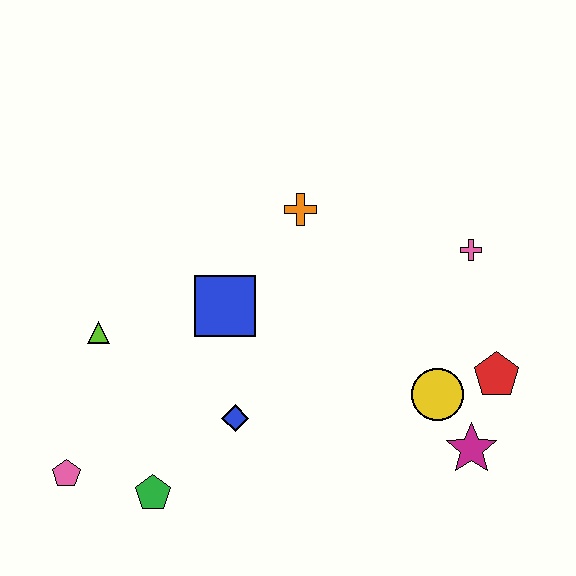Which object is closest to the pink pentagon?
The green pentagon is closest to the pink pentagon.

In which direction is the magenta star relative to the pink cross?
The magenta star is below the pink cross.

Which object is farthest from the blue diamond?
The pink cross is farthest from the blue diamond.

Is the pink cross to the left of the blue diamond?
No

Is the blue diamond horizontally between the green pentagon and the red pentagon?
Yes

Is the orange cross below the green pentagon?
No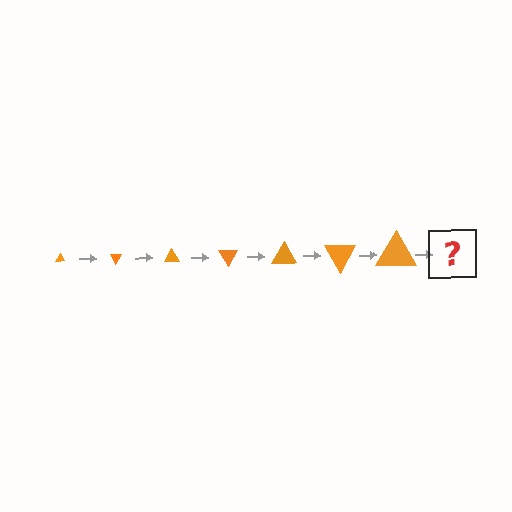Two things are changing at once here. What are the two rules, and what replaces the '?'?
The two rules are that the triangle grows larger each step and it rotates 60 degrees each step. The '?' should be a triangle, larger than the previous one and rotated 420 degrees from the start.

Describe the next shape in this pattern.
It should be a triangle, larger than the previous one and rotated 420 degrees from the start.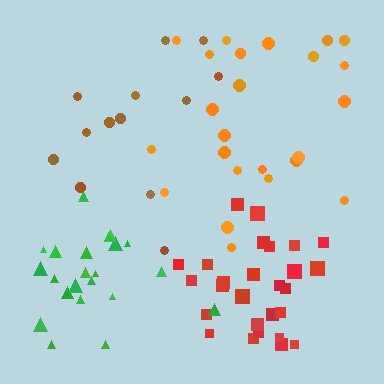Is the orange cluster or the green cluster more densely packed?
Green.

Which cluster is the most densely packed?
Red.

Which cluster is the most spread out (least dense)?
Brown.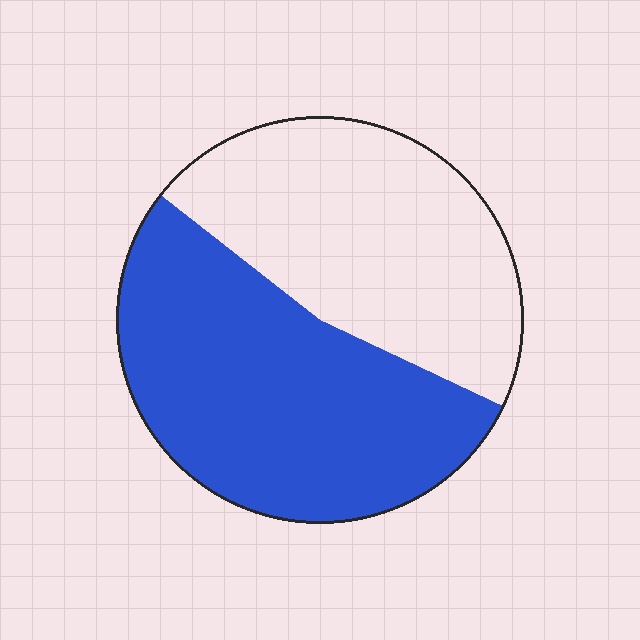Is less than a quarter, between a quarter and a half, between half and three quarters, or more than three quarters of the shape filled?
Between half and three quarters.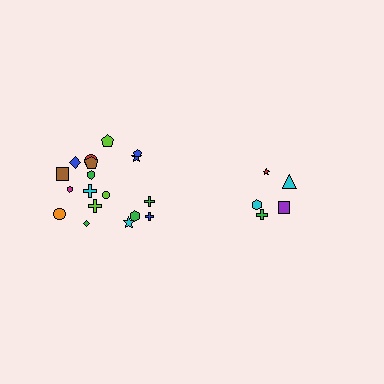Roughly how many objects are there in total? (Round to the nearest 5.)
Roughly 25 objects in total.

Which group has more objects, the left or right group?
The left group.